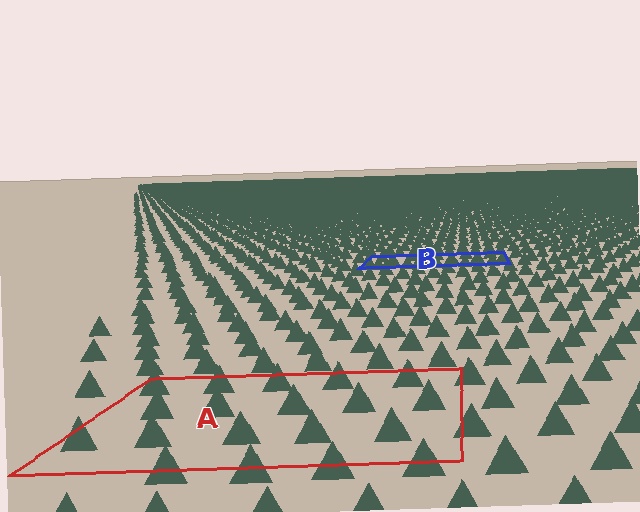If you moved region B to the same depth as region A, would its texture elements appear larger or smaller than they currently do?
They would appear larger. At a closer depth, the same texture elements are projected at a bigger on-screen size.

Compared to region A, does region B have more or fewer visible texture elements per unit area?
Region B has more texture elements per unit area — they are packed more densely because it is farther away.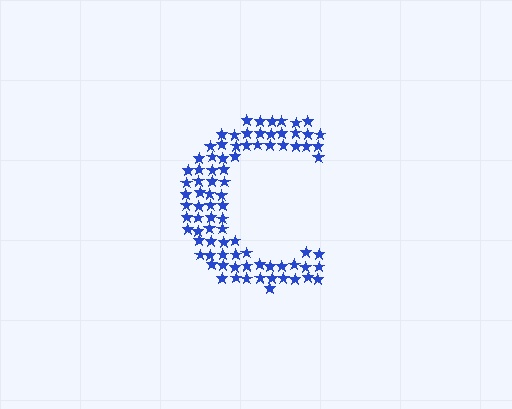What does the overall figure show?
The overall figure shows the letter C.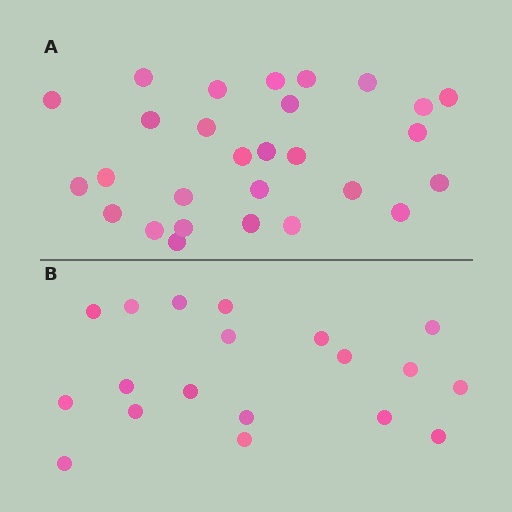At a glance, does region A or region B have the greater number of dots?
Region A (the top region) has more dots.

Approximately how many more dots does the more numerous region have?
Region A has roughly 8 or so more dots than region B.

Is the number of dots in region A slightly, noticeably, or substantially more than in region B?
Region A has substantially more. The ratio is roughly 1.5 to 1.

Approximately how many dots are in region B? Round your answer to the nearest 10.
About 20 dots. (The exact count is 19, which rounds to 20.)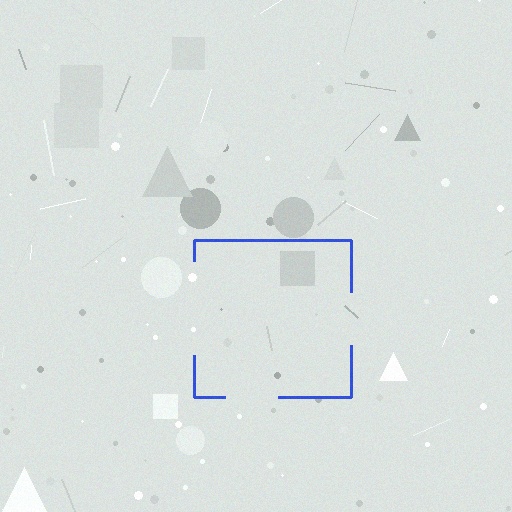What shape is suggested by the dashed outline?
The dashed outline suggests a square.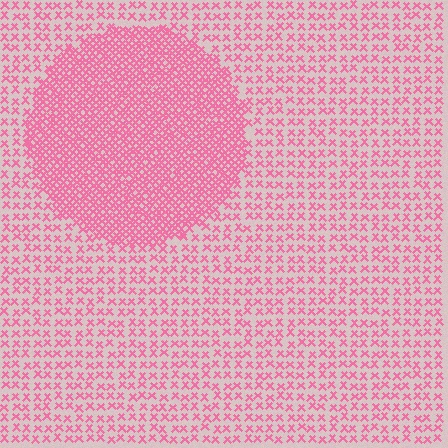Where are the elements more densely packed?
The elements are more densely packed inside the circle boundary.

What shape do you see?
I see a circle.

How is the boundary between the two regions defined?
The boundary is defined by a change in element density (approximately 2.5x ratio). All elements are the same color, size, and shape.